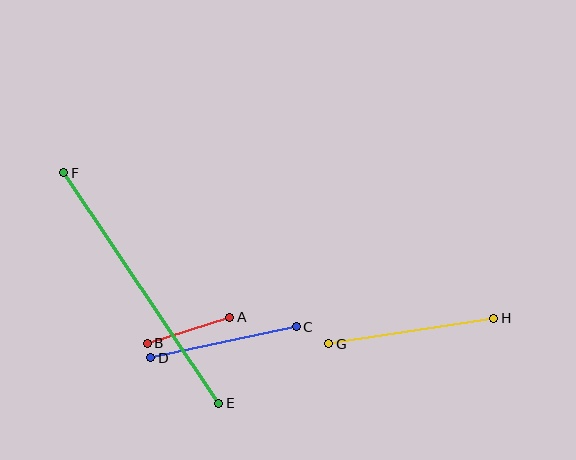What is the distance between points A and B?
The distance is approximately 86 pixels.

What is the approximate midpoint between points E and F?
The midpoint is at approximately (141, 288) pixels.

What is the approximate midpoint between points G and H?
The midpoint is at approximately (411, 331) pixels.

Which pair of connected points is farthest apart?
Points E and F are farthest apart.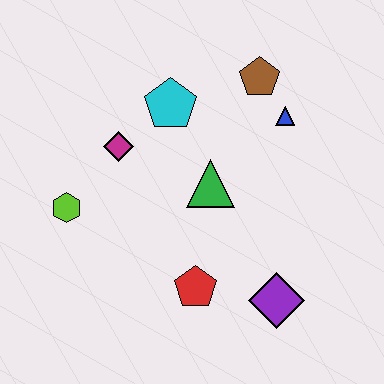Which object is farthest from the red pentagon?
The brown pentagon is farthest from the red pentagon.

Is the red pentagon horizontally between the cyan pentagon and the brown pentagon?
Yes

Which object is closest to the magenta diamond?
The cyan pentagon is closest to the magenta diamond.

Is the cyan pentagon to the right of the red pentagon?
No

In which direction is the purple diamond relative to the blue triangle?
The purple diamond is below the blue triangle.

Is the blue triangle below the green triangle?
No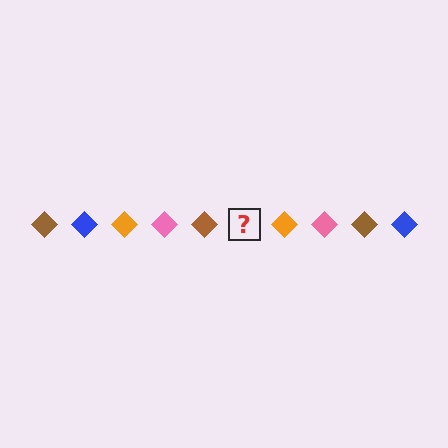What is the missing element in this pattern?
The missing element is a blue diamond.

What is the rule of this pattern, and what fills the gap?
The rule is that the pattern cycles through brown, blue, orange, pink diamonds. The gap should be filled with a blue diamond.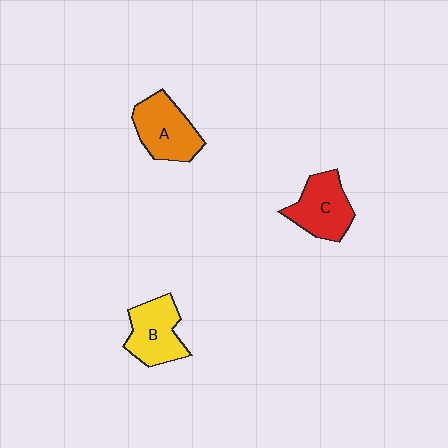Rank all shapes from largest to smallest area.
From largest to smallest: A (orange), C (red), B (yellow).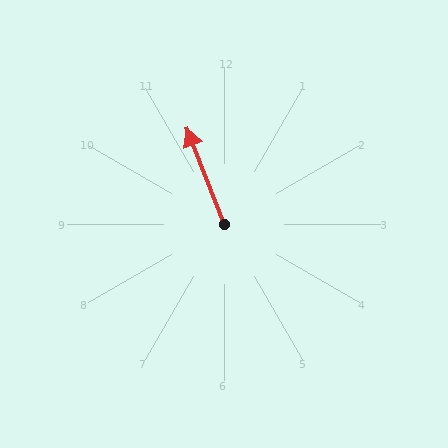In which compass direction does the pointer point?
North.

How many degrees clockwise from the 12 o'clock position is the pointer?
Approximately 339 degrees.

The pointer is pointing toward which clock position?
Roughly 11 o'clock.